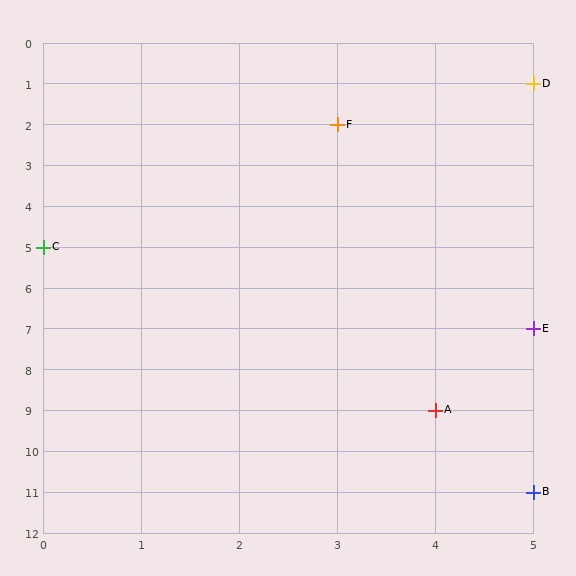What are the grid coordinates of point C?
Point C is at grid coordinates (0, 5).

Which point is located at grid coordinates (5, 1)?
Point D is at (5, 1).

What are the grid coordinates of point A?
Point A is at grid coordinates (4, 9).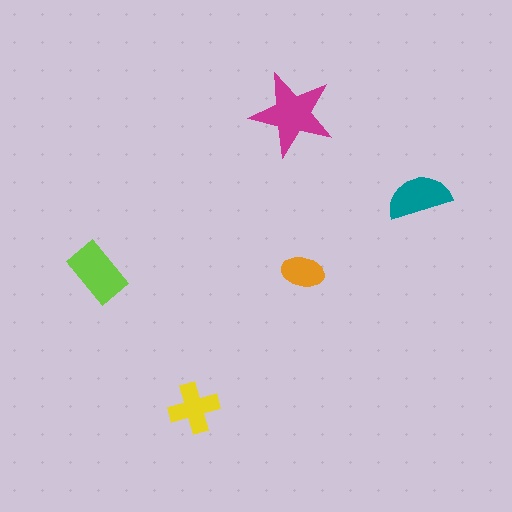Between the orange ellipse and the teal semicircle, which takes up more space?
The teal semicircle.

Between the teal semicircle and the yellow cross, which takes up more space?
The teal semicircle.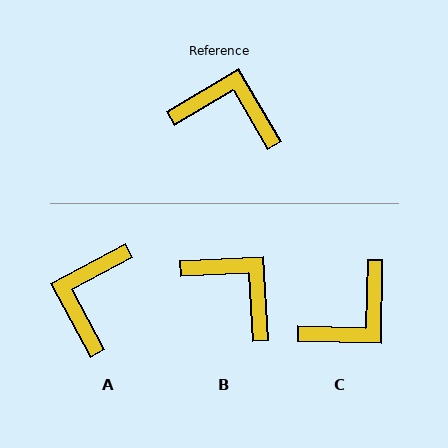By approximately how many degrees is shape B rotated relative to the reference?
Approximately 28 degrees clockwise.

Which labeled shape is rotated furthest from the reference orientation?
C, about 122 degrees away.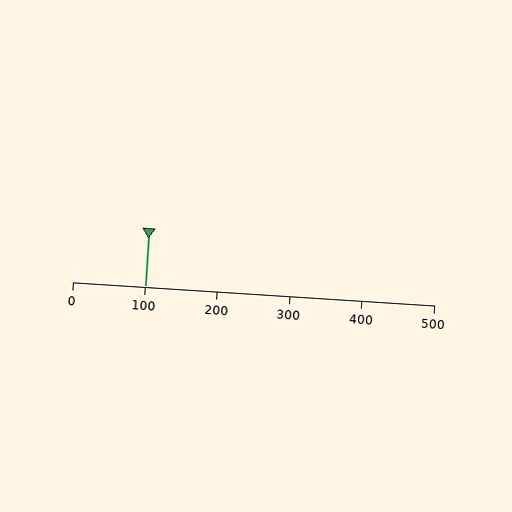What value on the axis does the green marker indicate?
The marker indicates approximately 100.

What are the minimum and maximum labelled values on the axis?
The axis runs from 0 to 500.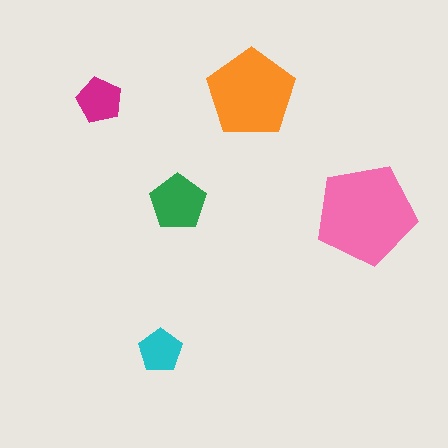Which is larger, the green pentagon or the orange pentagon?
The orange one.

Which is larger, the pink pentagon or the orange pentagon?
The pink one.